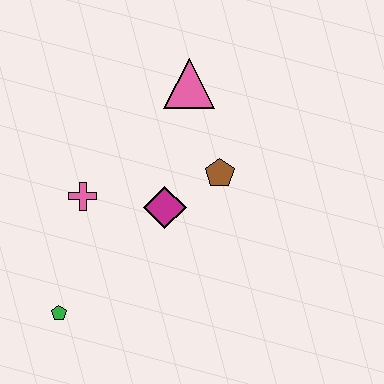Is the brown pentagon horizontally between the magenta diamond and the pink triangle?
No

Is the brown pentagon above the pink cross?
Yes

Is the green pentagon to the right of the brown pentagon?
No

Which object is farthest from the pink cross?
The pink triangle is farthest from the pink cross.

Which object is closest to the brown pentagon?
The magenta diamond is closest to the brown pentagon.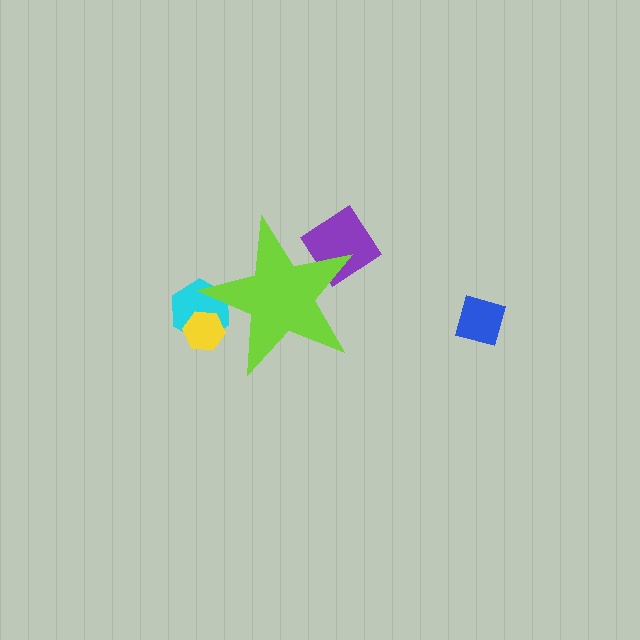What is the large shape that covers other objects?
A lime star.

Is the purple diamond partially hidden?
Yes, the purple diamond is partially hidden behind the lime star.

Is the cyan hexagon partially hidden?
Yes, the cyan hexagon is partially hidden behind the lime star.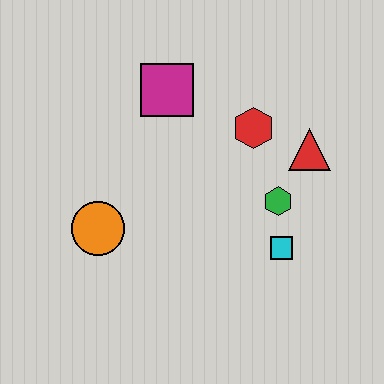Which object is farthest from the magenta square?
The cyan square is farthest from the magenta square.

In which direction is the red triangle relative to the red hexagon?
The red triangle is to the right of the red hexagon.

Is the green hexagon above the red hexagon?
No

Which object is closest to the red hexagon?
The red triangle is closest to the red hexagon.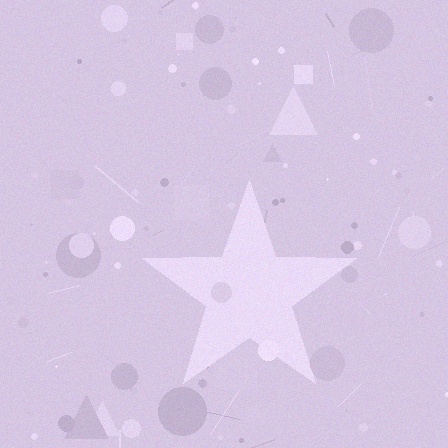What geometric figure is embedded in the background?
A star is embedded in the background.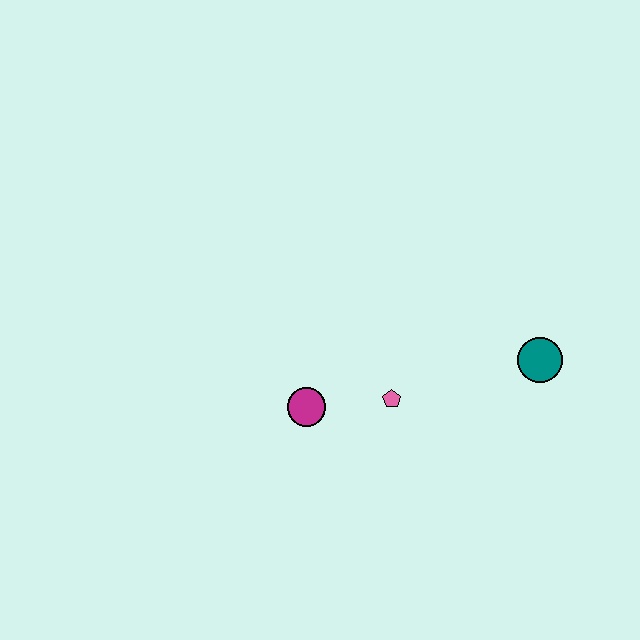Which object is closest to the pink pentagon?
The magenta circle is closest to the pink pentagon.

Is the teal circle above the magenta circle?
Yes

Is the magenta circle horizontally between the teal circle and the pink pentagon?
No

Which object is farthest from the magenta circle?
The teal circle is farthest from the magenta circle.